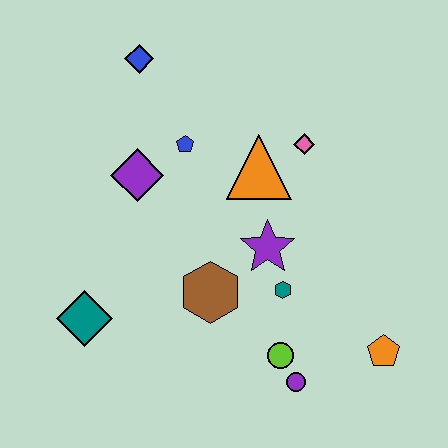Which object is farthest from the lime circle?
The blue diamond is farthest from the lime circle.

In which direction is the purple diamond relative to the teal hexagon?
The purple diamond is to the left of the teal hexagon.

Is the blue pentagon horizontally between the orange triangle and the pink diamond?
No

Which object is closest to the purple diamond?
The blue pentagon is closest to the purple diamond.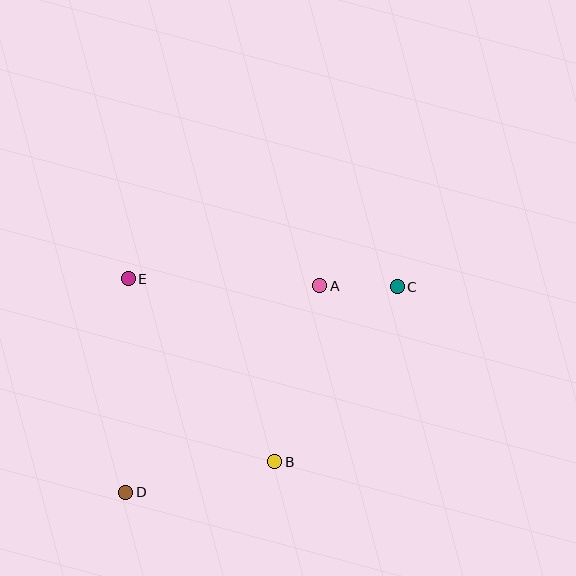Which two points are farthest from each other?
Points C and D are farthest from each other.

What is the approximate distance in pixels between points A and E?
The distance between A and E is approximately 191 pixels.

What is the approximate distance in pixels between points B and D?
The distance between B and D is approximately 152 pixels.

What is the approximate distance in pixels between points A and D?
The distance between A and D is approximately 283 pixels.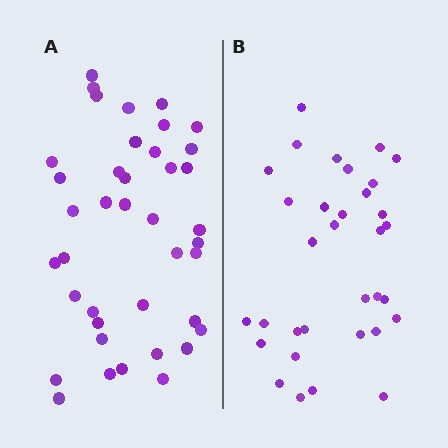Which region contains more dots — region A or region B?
Region A (the left region) has more dots.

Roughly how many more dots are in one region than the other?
Region A has roughly 8 or so more dots than region B.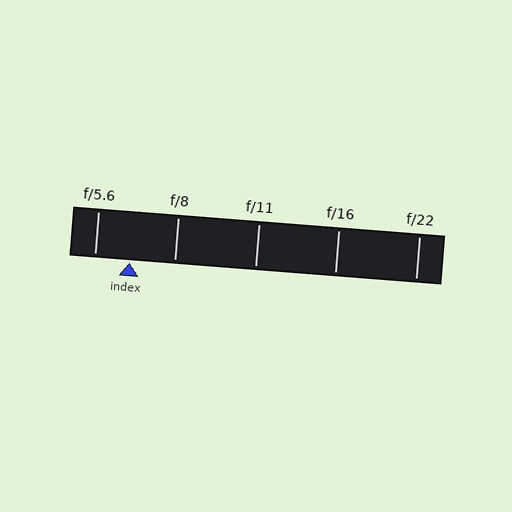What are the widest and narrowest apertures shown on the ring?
The widest aperture shown is f/5.6 and the narrowest is f/22.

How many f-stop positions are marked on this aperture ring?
There are 5 f-stop positions marked.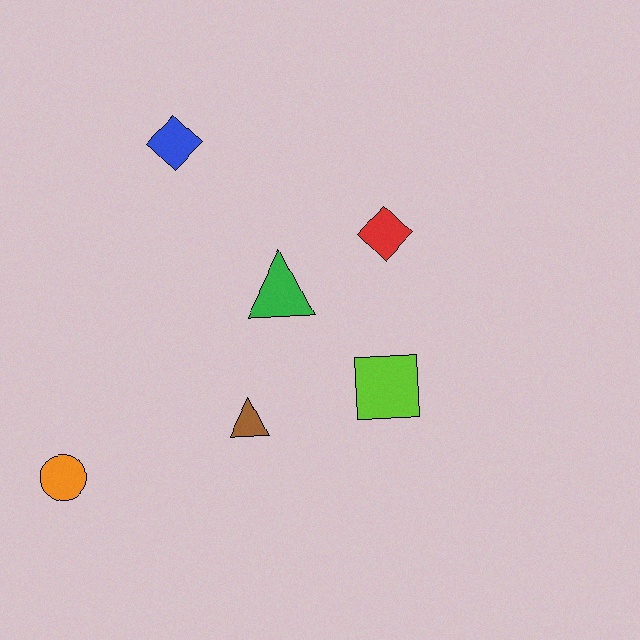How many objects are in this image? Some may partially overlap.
There are 6 objects.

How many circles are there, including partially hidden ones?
There is 1 circle.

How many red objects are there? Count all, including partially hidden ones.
There is 1 red object.